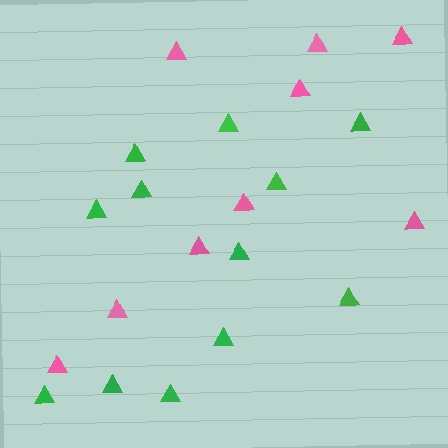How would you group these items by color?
There are 2 groups: one group of pink triangles (9) and one group of green triangles (12).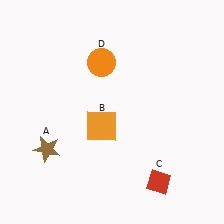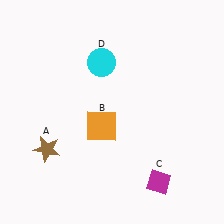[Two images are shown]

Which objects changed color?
C changed from red to magenta. D changed from orange to cyan.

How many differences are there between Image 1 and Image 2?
There are 2 differences between the two images.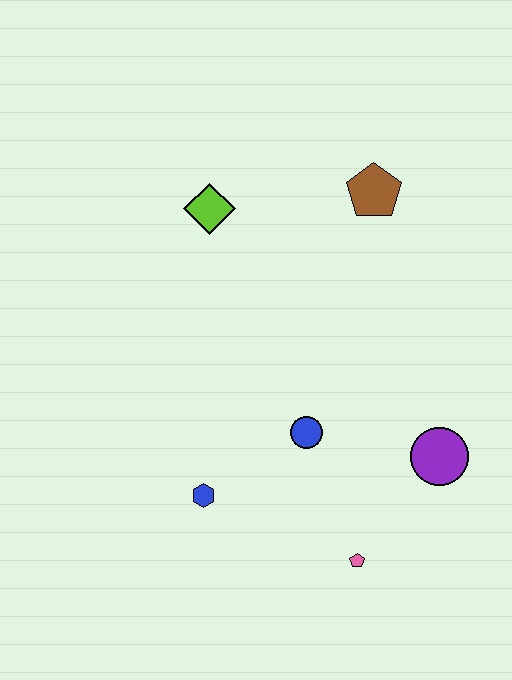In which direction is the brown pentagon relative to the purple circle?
The brown pentagon is above the purple circle.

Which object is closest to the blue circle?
The blue hexagon is closest to the blue circle.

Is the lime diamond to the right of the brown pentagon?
No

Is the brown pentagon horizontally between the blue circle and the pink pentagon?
No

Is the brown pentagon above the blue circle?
Yes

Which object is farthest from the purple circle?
The lime diamond is farthest from the purple circle.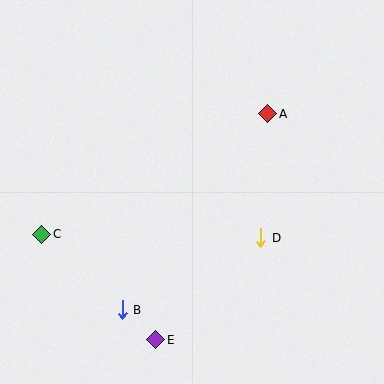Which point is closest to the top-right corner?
Point A is closest to the top-right corner.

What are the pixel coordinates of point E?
Point E is at (156, 340).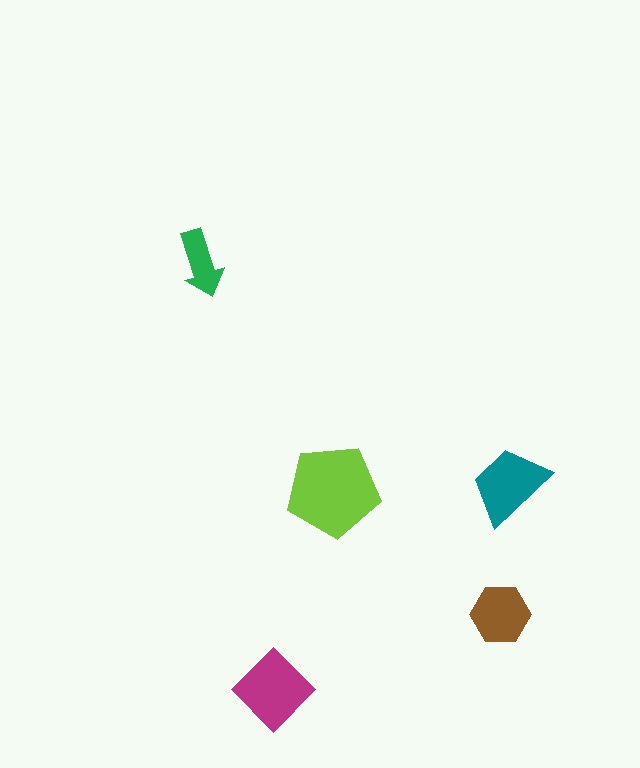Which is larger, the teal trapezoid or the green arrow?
The teal trapezoid.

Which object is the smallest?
The green arrow.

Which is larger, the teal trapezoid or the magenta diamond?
The magenta diamond.